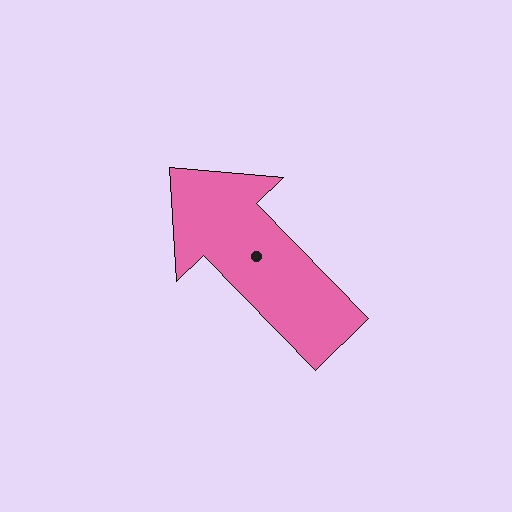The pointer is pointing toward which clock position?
Roughly 11 o'clock.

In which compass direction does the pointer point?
Northwest.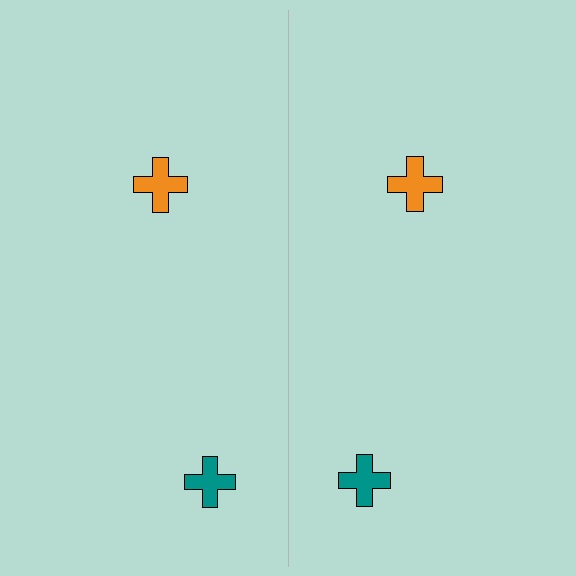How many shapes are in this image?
There are 4 shapes in this image.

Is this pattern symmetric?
Yes, this pattern has bilateral (reflection) symmetry.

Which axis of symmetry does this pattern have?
The pattern has a vertical axis of symmetry running through the center of the image.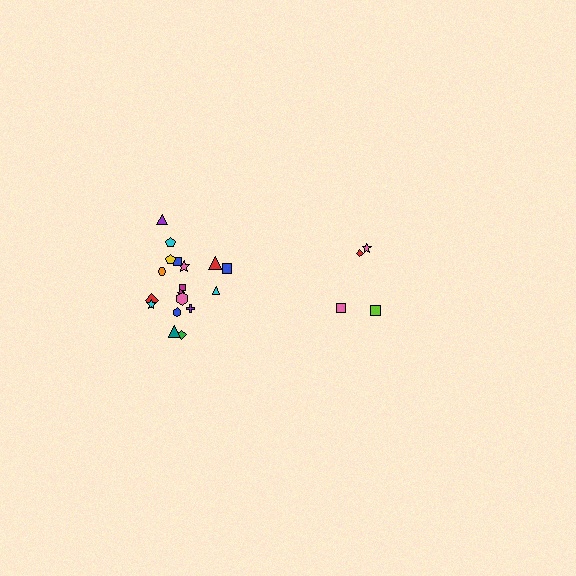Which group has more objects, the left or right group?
The left group.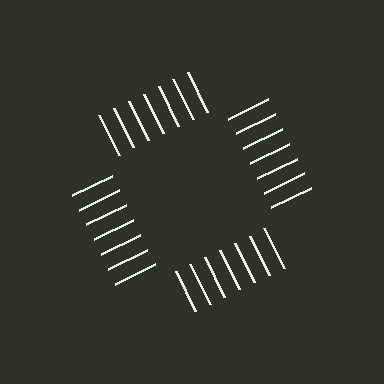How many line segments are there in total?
28 — 7 along each of the 4 edges.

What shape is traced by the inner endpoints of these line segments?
An illusory square — the line segments terminate on its edges but no continuous stroke is drawn.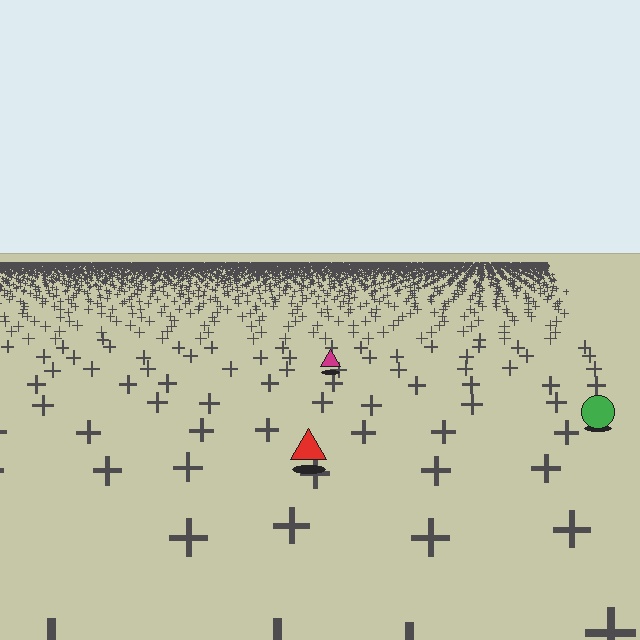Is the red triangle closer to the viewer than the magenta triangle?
Yes. The red triangle is closer — you can tell from the texture gradient: the ground texture is coarser near it.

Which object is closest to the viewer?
The red triangle is closest. The texture marks near it are larger and more spread out.